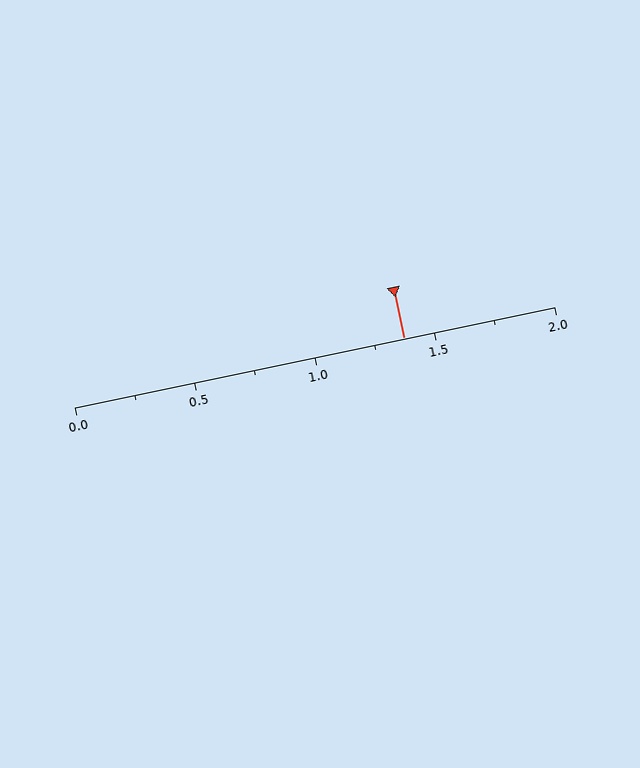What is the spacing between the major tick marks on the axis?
The major ticks are spaced 0.5 apart.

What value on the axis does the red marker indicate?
The marker indicates approximately 1.38.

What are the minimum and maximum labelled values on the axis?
The axis runs from 0.0 to 2.0.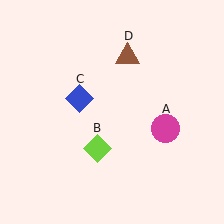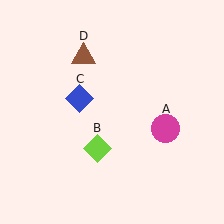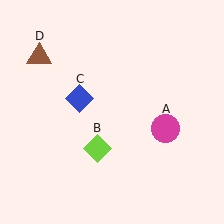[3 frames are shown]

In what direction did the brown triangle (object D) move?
The brown triangle (object D) moved left.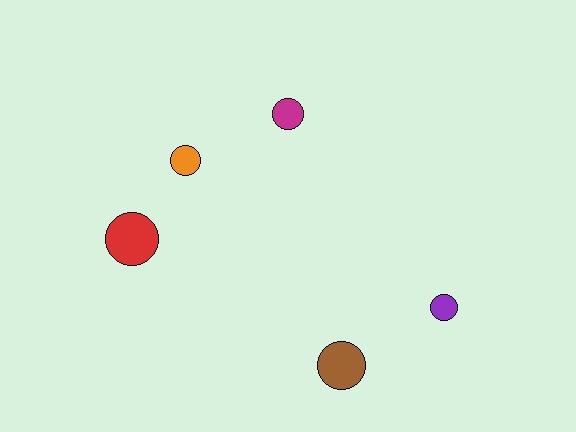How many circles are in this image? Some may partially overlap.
There are 5 circles.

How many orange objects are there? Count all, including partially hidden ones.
There is 1 orange object.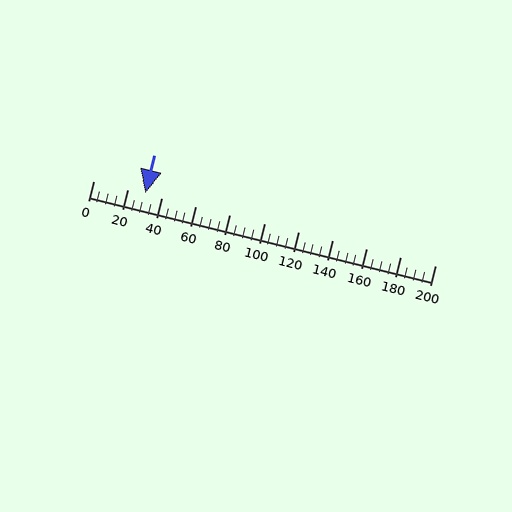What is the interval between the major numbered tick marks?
The major tick marks are spaced 20 units apart.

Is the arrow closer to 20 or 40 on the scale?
The arrow is closer to 40.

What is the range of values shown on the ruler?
The ruler shows values from 0 to 200.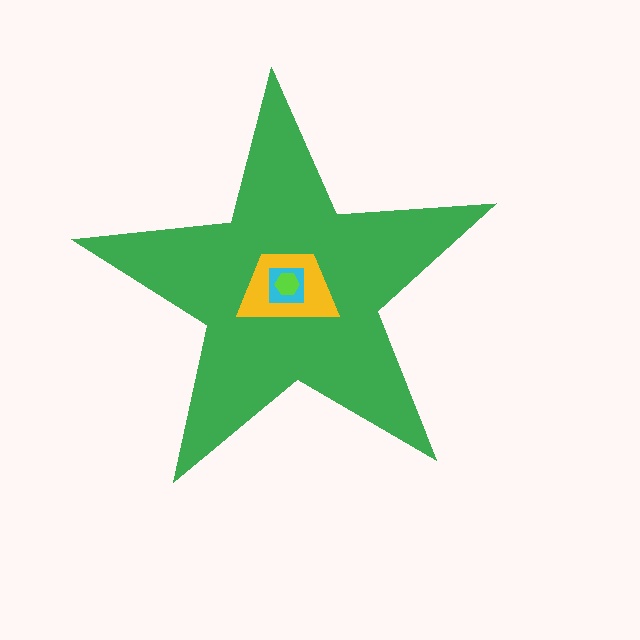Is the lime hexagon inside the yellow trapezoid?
Yes.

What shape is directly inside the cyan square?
The lime hexagon.